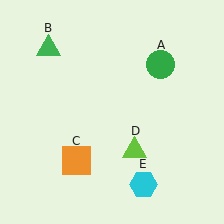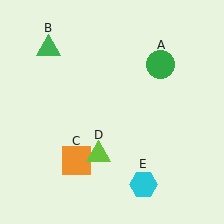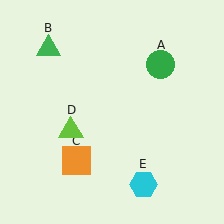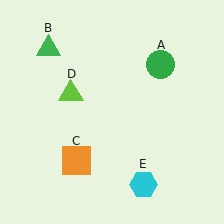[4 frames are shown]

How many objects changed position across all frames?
1 object changed position: lime triangle (object D).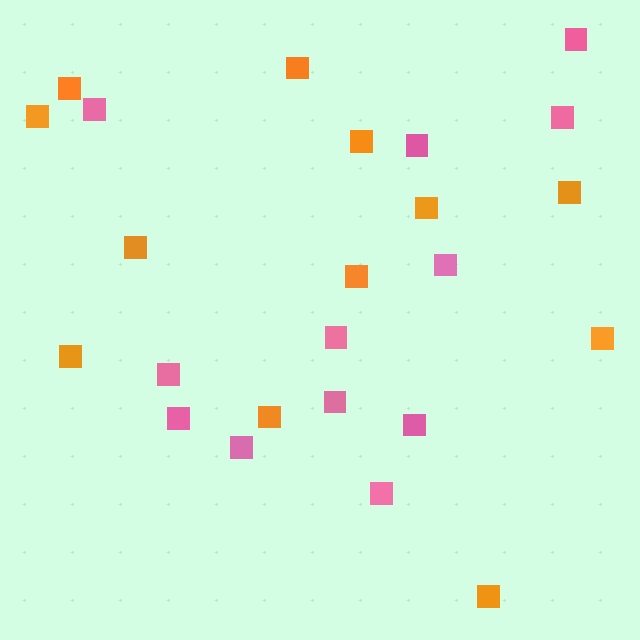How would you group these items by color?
There are 2 groups: one group of orange squares (12) and one group of pink squares (12).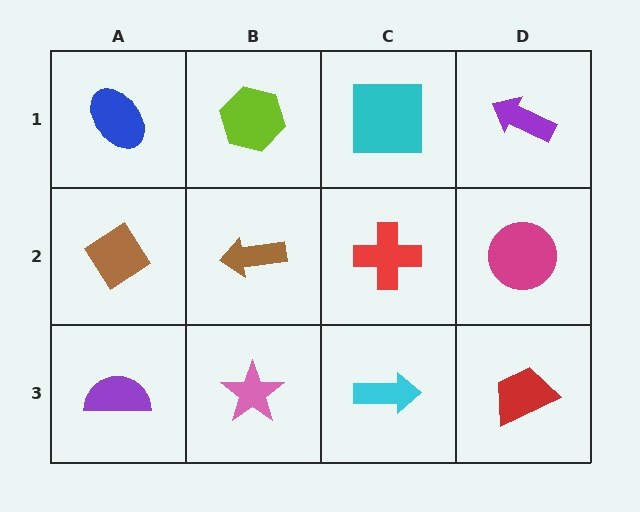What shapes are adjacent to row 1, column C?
A red cross (row 2, column C), a lime hexagon (row 1, column B), a purple arrow (row 1, column D).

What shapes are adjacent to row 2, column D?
A purple arrow (row 1, column D), a red trapezoid (row 3, column D), a red cross (row 2, column C).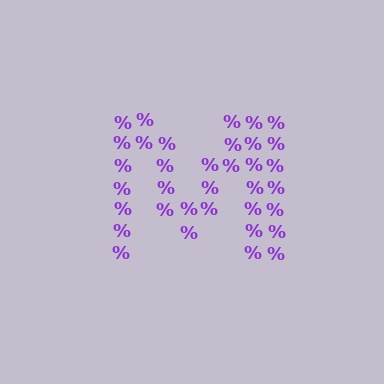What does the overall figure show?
The overall figure shows the letter M.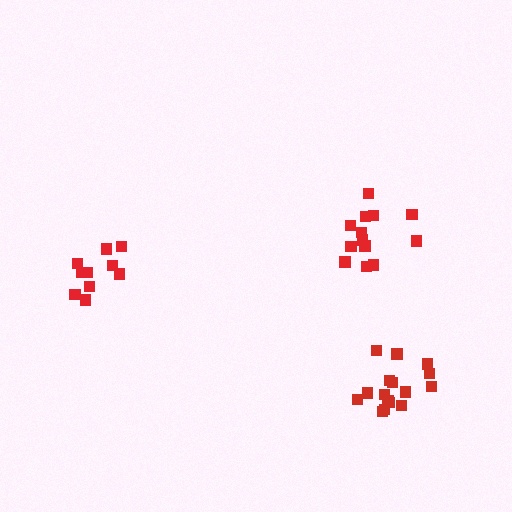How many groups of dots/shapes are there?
There are 3 groups.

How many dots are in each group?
Group 1: 13 dots, Group 2: 10 dots, Group 3: 16 dots (39 total).